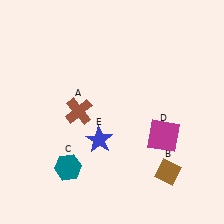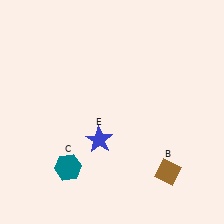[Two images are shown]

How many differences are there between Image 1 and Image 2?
There are 2 differences between the two images.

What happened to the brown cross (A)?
The brown cross (A) was removed in Image 2. It was in the top-left area of Image 1.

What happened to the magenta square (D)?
The magenta square (D) was removed in Image 2. It was in the bottom-right area of Image 1.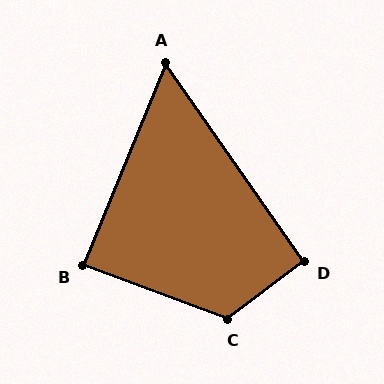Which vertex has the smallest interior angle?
A, at approximately 57 degrees.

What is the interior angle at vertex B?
Approximately 88 degrees (approximately right).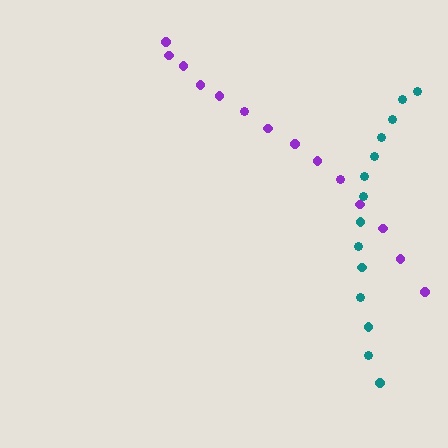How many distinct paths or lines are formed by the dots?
There are 2 distinct paths.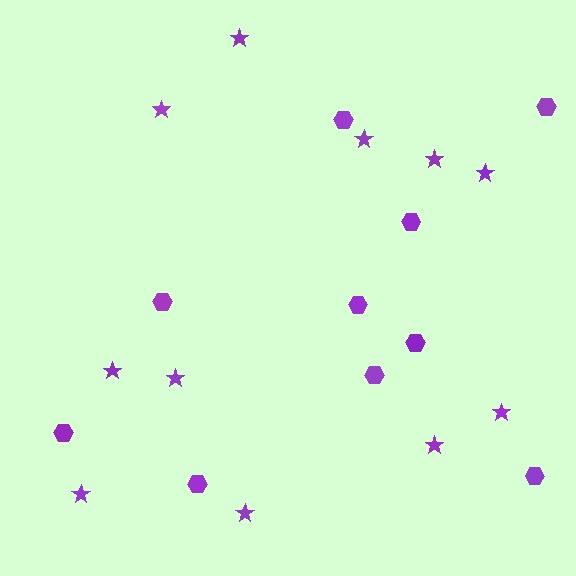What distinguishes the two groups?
There are 2 groups: one group of stars (11) and one group of hexagons (10).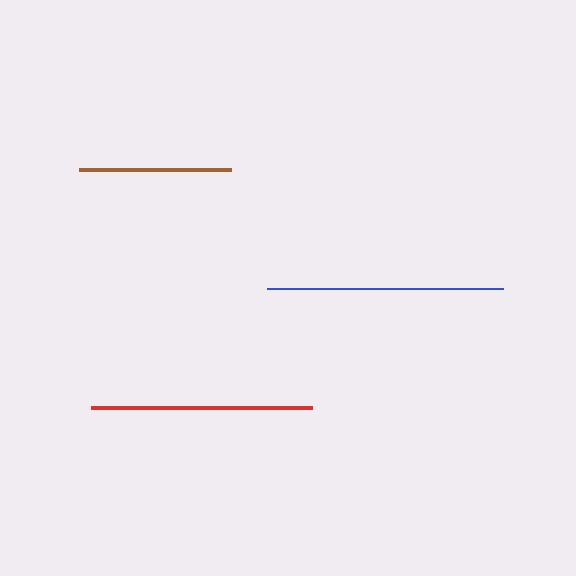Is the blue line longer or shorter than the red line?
The blue line is longer than the red line.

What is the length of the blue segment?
The blue segment is approximately 236 pixels long.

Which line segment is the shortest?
The brown line is the shortest at approximately 151 pixels.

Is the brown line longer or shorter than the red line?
The red line is longer than the brown line.